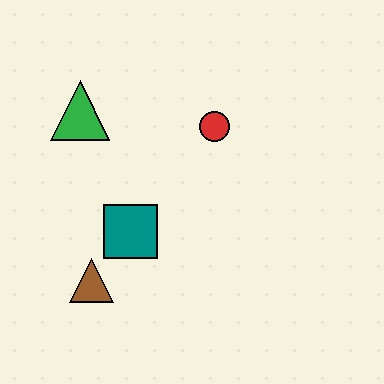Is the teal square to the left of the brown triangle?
No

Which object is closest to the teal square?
The brown triangle is closest to the teal square.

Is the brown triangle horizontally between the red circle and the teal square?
No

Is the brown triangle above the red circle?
No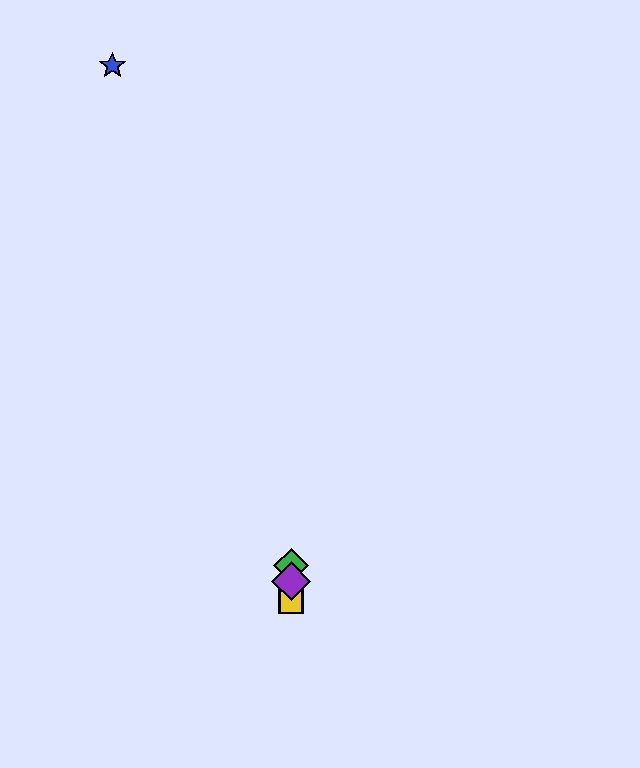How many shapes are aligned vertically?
4 shapes (the red square, the green diamond, the yellow square, the purple diamond) are aligned vertically.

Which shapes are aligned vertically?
The red square, the green diamond, the yellow square, the purple diamond are aligned vertically.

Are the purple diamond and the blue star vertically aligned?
No, the purple diamond is at x≈291 and the blue star is at x≈112.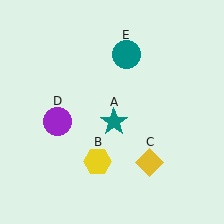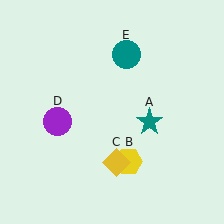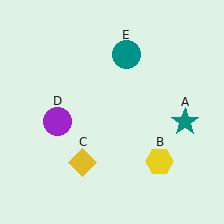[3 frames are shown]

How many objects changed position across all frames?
3 objects changed position: teal star (object A), yellow hexagon (object B), yellow diamond (object C).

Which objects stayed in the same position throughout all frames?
Purple circle (object D) and teal circle (object E) remained stationary.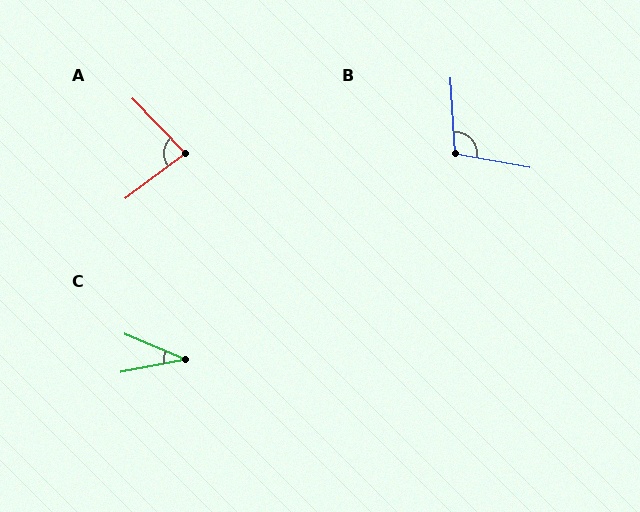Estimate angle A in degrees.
Approximately 83 degrees.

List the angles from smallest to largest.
C (33°), A (83°), B (103°).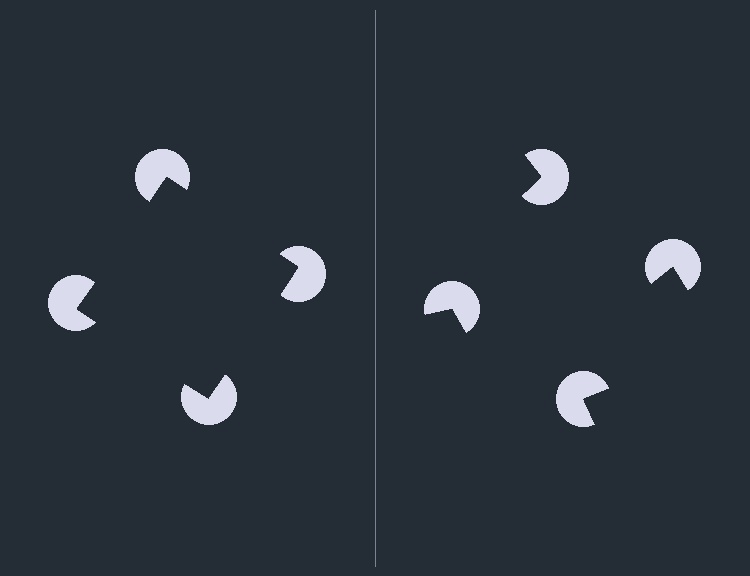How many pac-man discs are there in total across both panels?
8 — 4 on each side.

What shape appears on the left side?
An illusory square.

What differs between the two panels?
The pac-man discs are positioned identically on both sides; only the wedge orientations differ. On the left they align to a square; on the right they are misaligned.